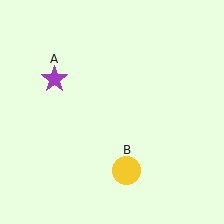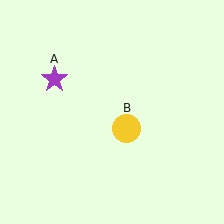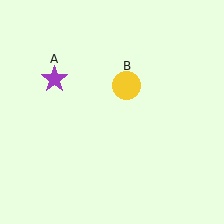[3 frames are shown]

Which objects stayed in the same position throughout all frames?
Purple star (object A) remained stationary.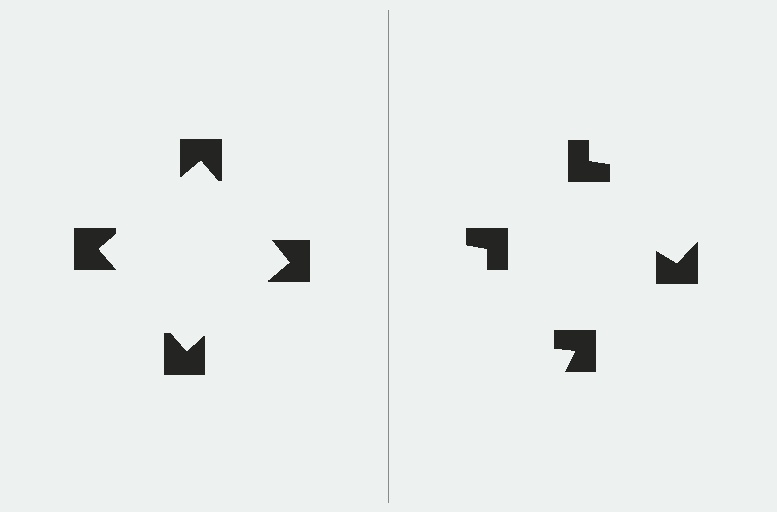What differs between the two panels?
The notched squares are positioned identically on both sides; only the wedge orientations differ. On the left they align to a square; on the right they are misaligned.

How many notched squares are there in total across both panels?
8 — 4 on each side.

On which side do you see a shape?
An illusory square appears on the left side. On the right side the wedge cuts are rotated, so no coherent shape forms.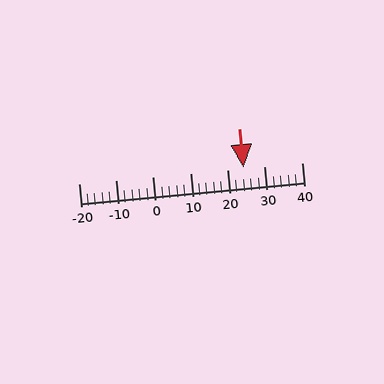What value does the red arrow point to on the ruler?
The red arrow points to approximately 24.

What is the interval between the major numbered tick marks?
The major tick marks are spaced 10 units apart.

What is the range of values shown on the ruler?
The ruler shows values from -20 to 40.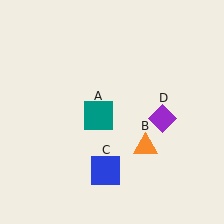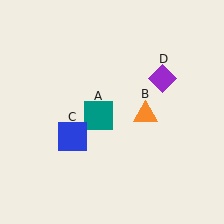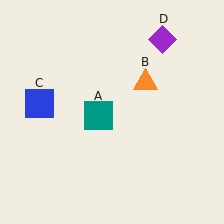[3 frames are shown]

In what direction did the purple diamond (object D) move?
The purple diamond (object D) moved up.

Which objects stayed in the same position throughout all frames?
Teal square (object A) remained stationary.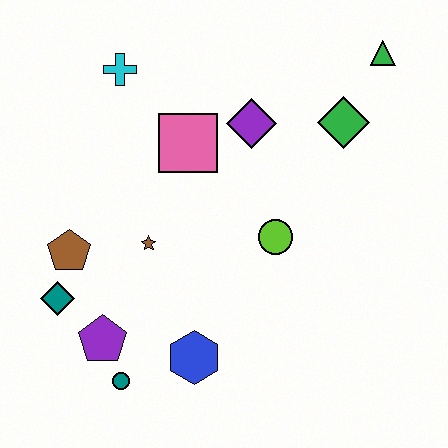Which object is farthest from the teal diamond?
The green triangle is farthest from the teal diamond.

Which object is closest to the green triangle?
The green diamond is closest to the green triangle.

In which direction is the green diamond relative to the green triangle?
The green diamond is below the green triangle.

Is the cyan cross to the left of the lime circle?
Yes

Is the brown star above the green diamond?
No